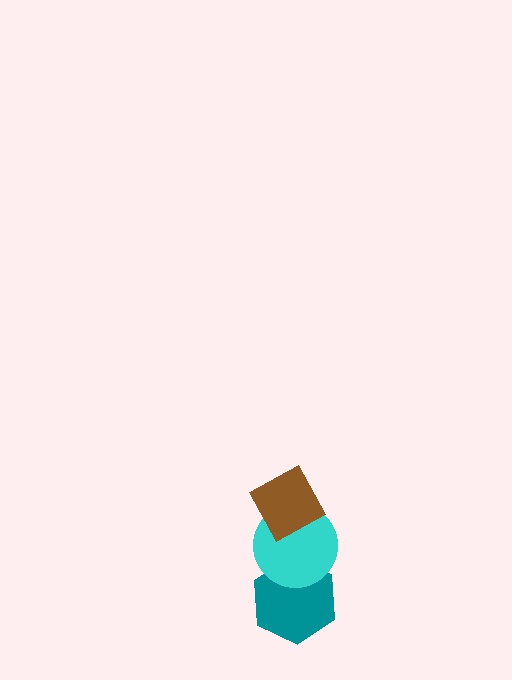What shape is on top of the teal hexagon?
The cyan circle is on top of the teal hexagon.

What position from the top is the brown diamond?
The brown diamond is 1st from the top.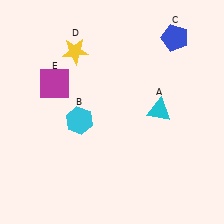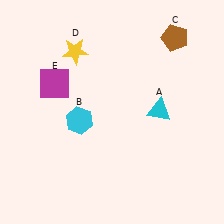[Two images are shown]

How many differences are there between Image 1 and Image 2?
There is 1 difference between the two images.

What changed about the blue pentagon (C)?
In Image 1, C is blue. In Image 2, it changed to brown.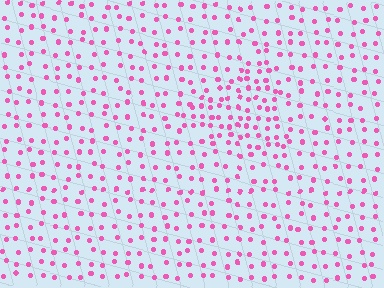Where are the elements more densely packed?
The elements are more densely packed inside the triangle boundary.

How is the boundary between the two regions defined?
The boundary is defined by a change in element density (approximately 1.7x ratio). All elements are the same color, size, and shape.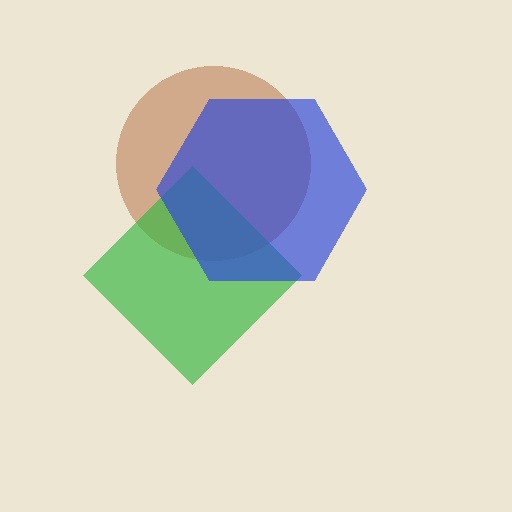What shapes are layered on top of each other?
The layered shapes are: a brown circle, a green diamond, a blue hexagon.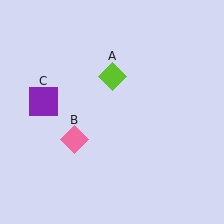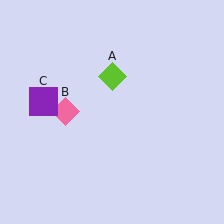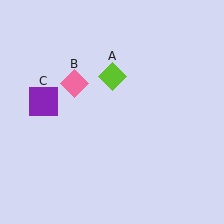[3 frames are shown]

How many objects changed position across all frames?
1 object changed position: pink diamond (object B).